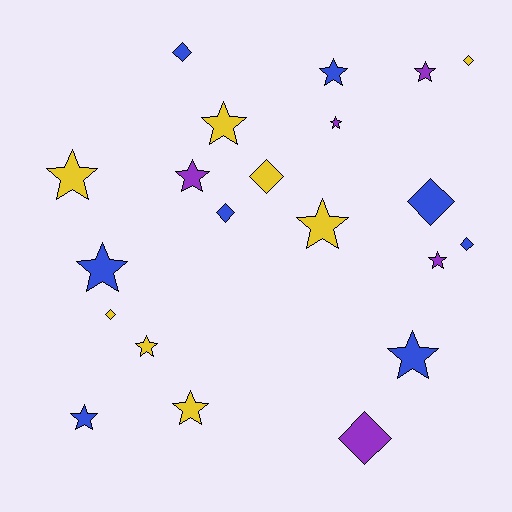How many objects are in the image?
There are 21 objects.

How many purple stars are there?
There are 4 purple stars.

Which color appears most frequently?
Blue, with 8 objects.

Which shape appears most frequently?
Star, with 13 objects.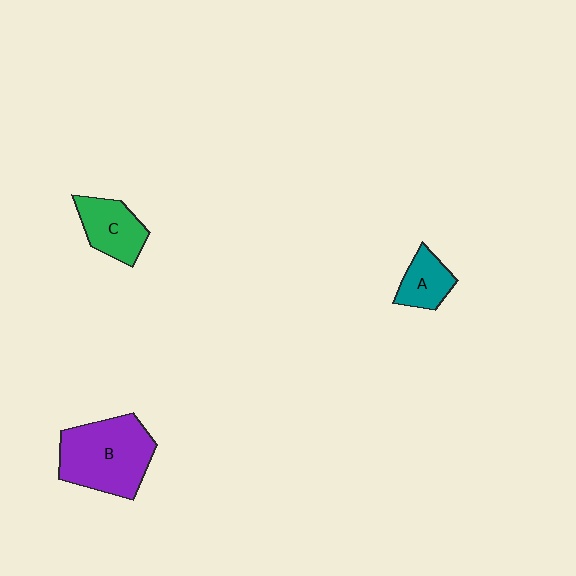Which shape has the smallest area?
Shape A (teal).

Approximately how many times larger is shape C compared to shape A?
Approximately 1.4 times.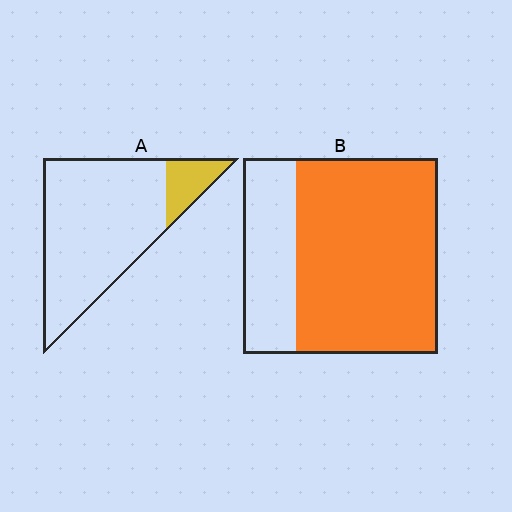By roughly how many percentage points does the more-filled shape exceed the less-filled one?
By roughly 60 percentage points (B over A).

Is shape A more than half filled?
No.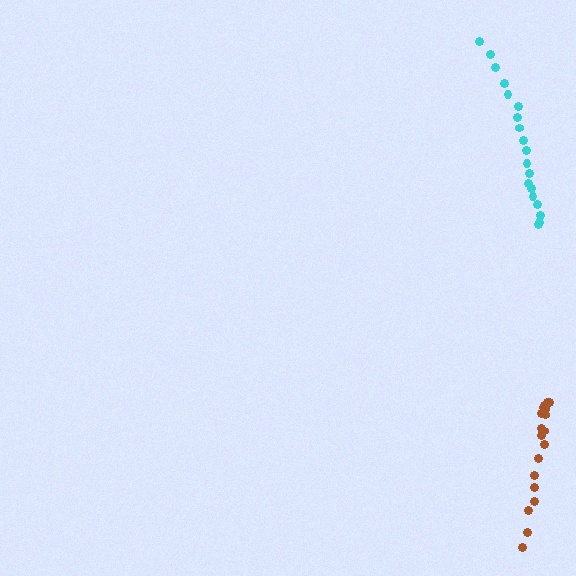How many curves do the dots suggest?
There are 2 distinct paths.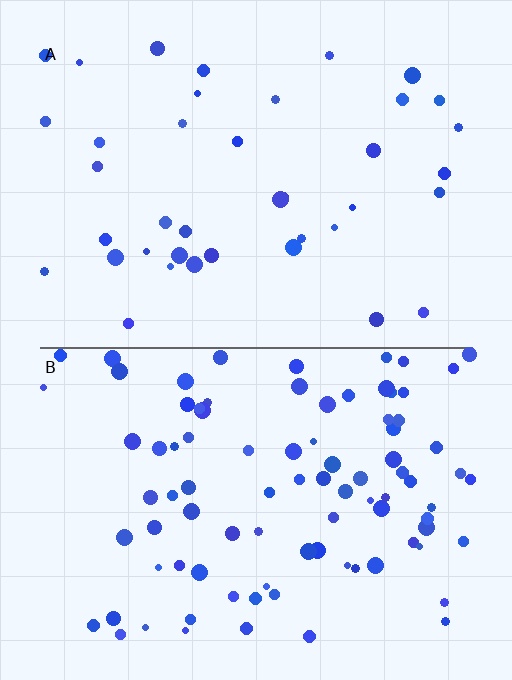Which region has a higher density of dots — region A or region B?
B (the bottom).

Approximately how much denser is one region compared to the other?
Approximately 2.3× — region B over region A.